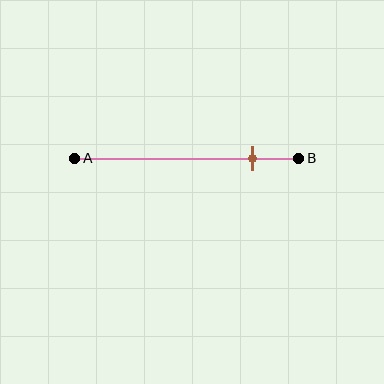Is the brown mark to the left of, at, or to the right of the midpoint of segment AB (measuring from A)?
The brown mark is to the right of the midpoint of segment AB.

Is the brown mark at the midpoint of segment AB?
No, the mark is at about 80% from A, not at the 50% midpoint.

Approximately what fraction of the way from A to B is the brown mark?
The brown mark is approximately 80% of the way from A to B.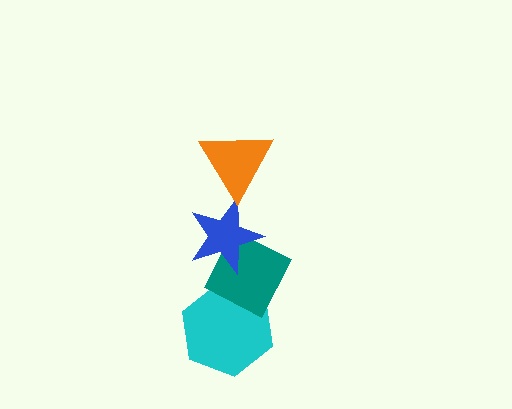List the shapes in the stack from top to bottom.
From top to bottom: the orange triangle, the blue star, the teal diamond, the cyan hexagon.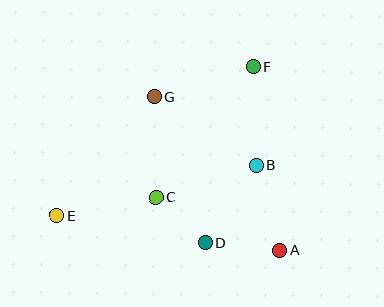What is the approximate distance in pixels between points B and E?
The distance between B and E is approximately 205 pixels.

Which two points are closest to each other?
Points C and D are closest to each other.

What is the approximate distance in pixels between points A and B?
The distance between A and B is approximately 88 pixels.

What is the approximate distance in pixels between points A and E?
The distance between A and E is approximately 225 pixels.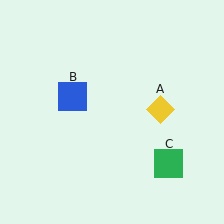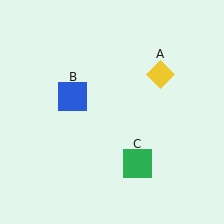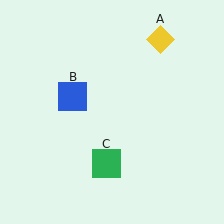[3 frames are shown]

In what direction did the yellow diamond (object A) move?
The yellow diamond (object A) moved up.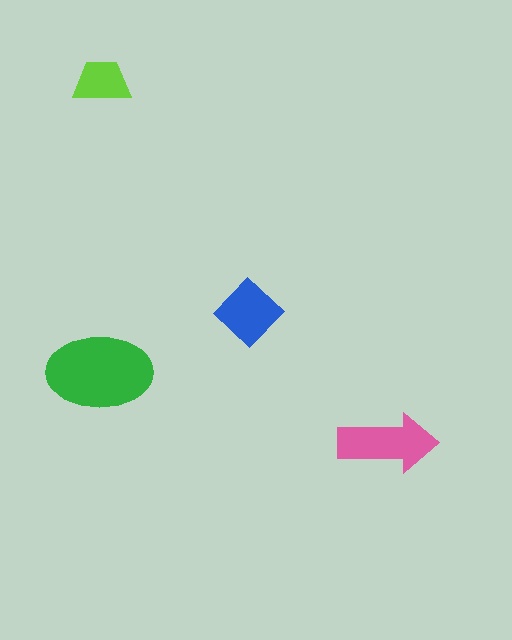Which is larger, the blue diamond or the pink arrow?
The pink arrow.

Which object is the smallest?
The lime trapezoid.